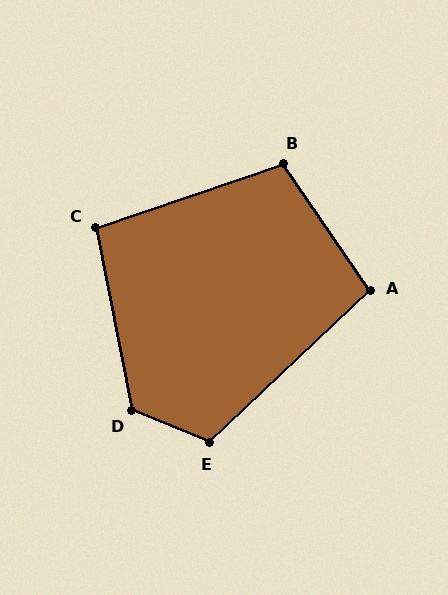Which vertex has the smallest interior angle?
C, at approximately 98 degrees.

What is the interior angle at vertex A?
Approximately 99 degrees (obtuse).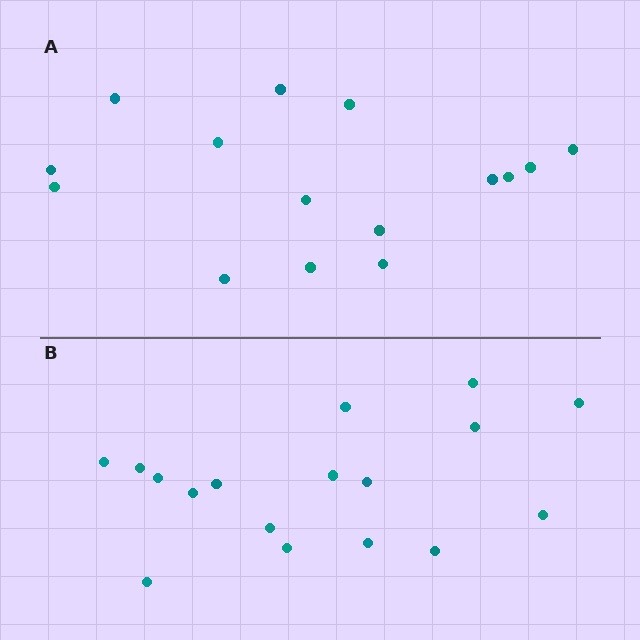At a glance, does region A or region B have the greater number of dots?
Region B (the bottom region) has more dots.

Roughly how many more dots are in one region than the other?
Region B has just a few more — roughly 2 or 3 more dots than region A.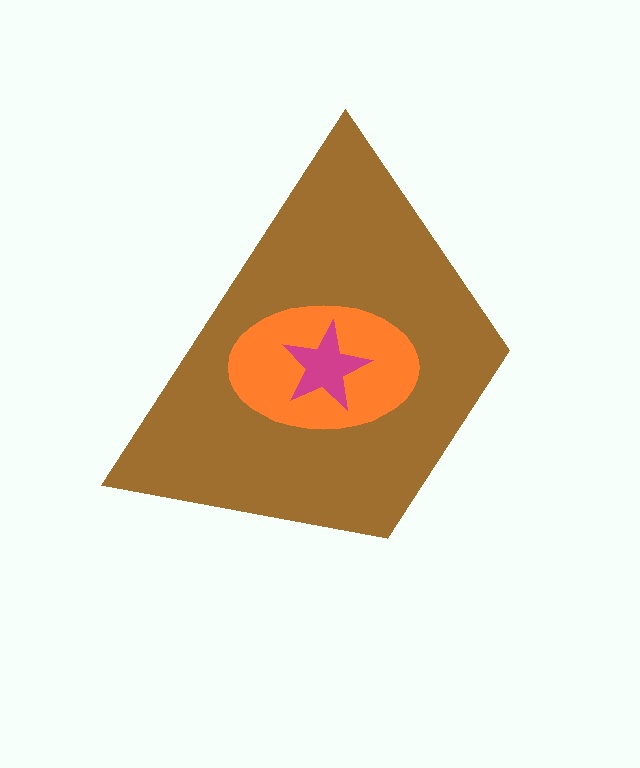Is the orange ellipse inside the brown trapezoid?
Yes.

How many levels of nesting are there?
3.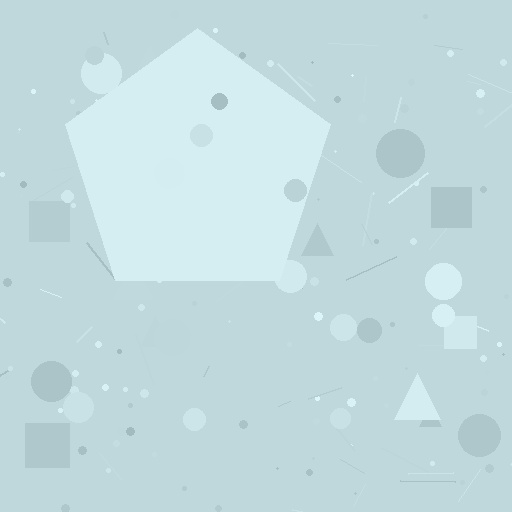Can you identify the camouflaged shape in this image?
The camouflaged shape is a pentagon.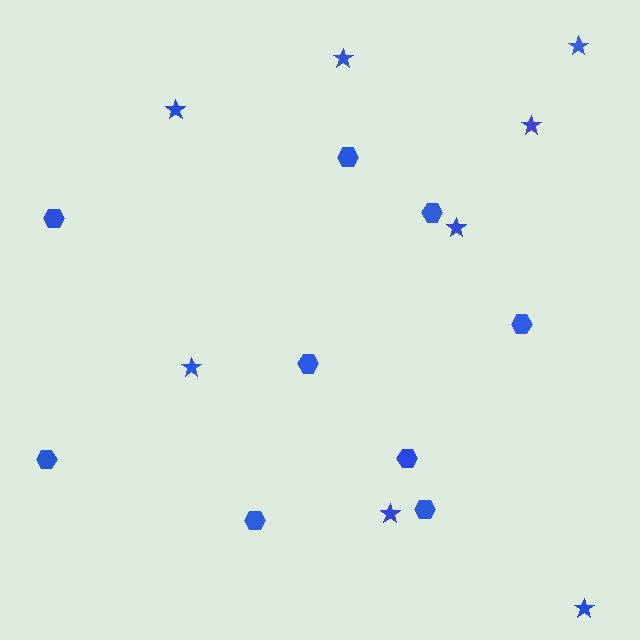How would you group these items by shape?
There are 2 groups: one group of hexagons (9) and one group of stars (8).